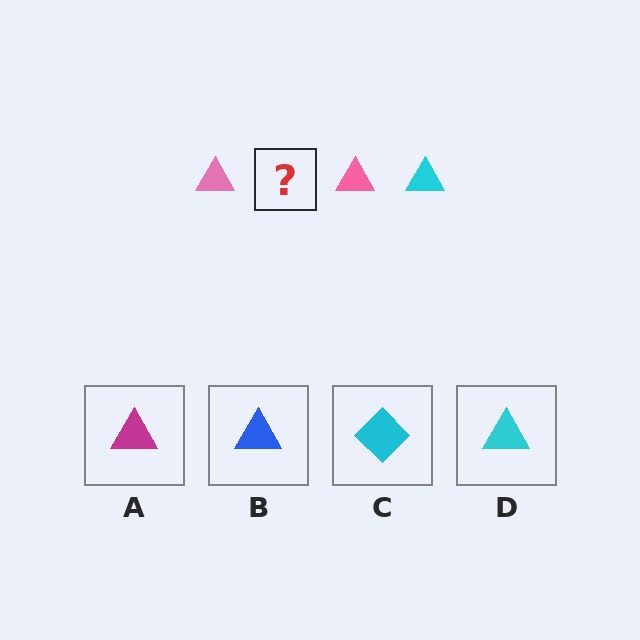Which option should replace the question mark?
Option D.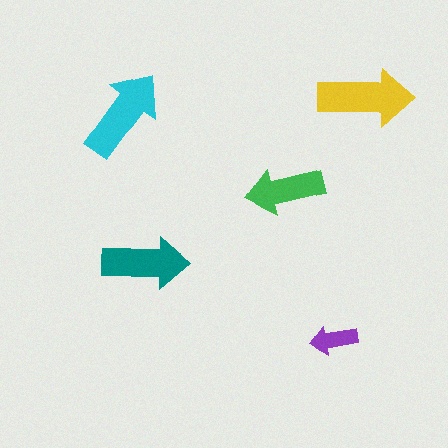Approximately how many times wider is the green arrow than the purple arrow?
About 1.5 times wider.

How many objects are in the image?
There are 5 objects in the image.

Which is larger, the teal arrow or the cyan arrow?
The cyan one.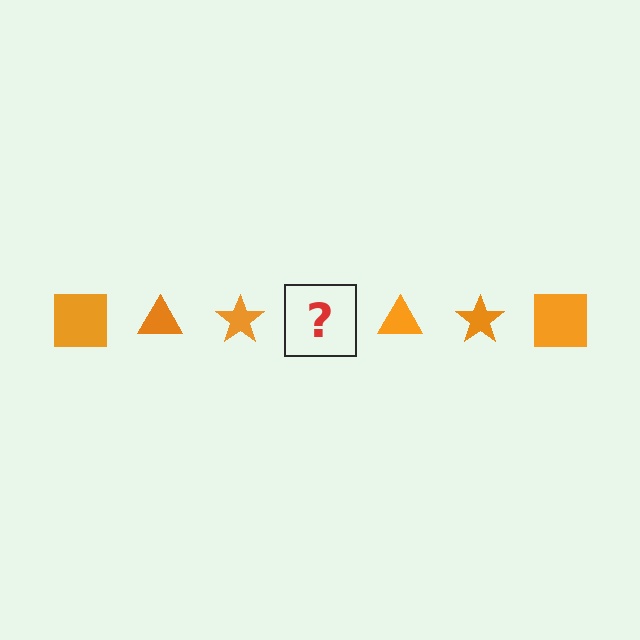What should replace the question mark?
The question mark should be replaced with an orange square.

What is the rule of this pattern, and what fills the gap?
The rule is that the pattern cycles through square, triangle, star shapes in orange. The gap should be filled with an orange square.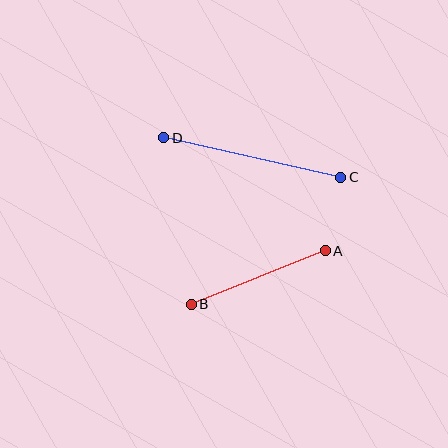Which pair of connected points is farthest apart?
Points C and D are farthest apart.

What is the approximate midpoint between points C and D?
The midpoint is at approximately (252, 157) pixels.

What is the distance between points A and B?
The distance is approximately 145 pixels.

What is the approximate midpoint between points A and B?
The midpoint is at approximately (258, 277) pixels.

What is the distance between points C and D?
The distance is approximately 181 pixels.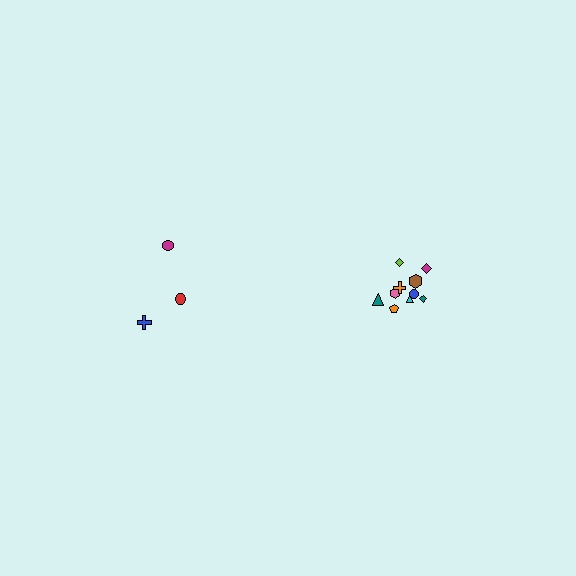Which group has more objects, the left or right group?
The right group.